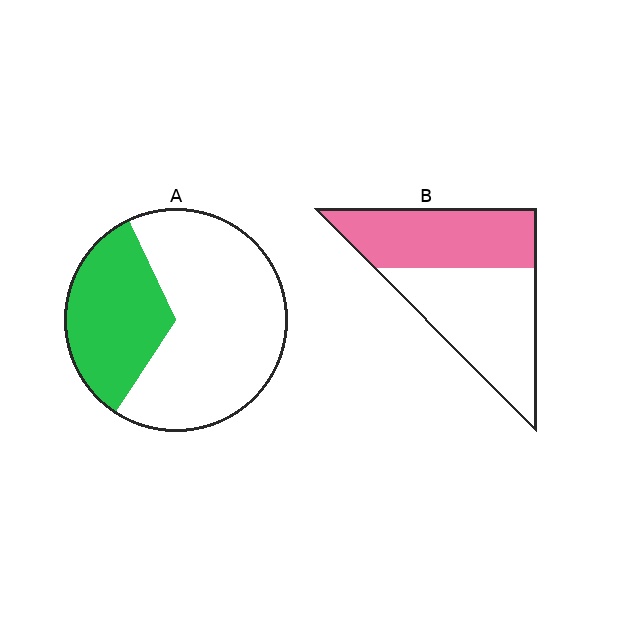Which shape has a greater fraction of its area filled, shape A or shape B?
Shape B.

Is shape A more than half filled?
No.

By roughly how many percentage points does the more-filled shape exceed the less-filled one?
By roughly 10 percentage points (B over A).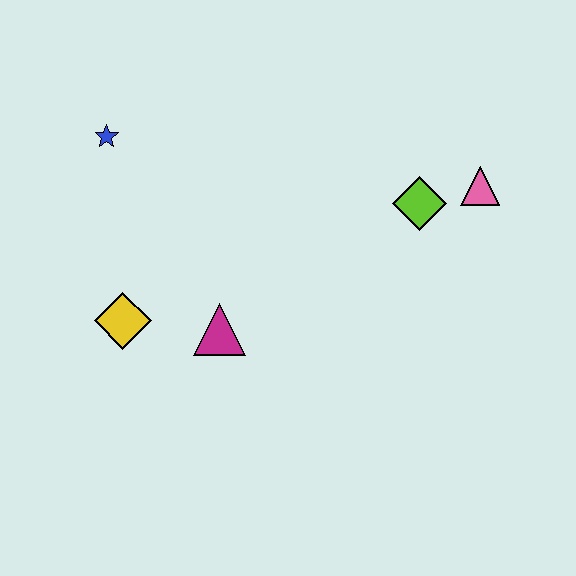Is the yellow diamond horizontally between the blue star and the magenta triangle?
Yes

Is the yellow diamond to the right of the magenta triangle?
No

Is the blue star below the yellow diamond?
No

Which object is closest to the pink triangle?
The lime diamond is closest to the pink triangle.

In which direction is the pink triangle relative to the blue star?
The pink triangle is to the right of the blue star.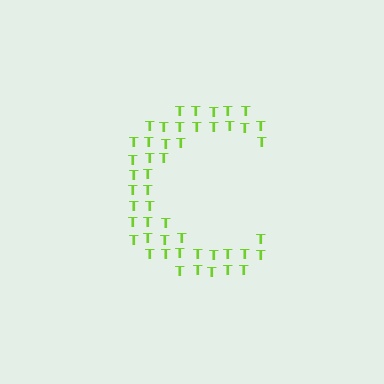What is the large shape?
The large shape is the letter C.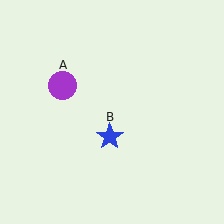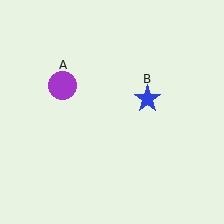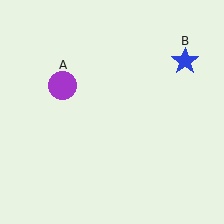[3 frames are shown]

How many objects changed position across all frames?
1 object changed position: blue star (object B).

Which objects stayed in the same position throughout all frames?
Purple circle (object A) remained stationary.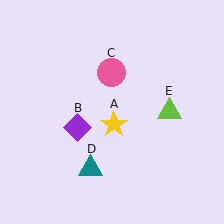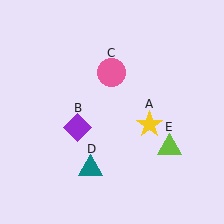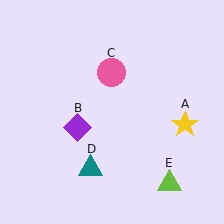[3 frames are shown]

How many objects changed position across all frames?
2 objects changed position: yellow star (object A), lime triangle (object E).